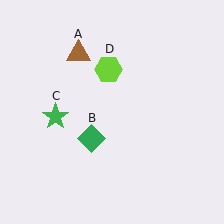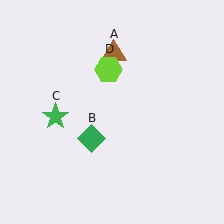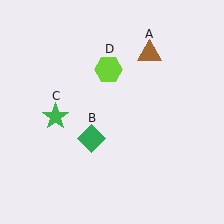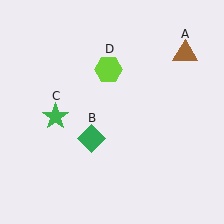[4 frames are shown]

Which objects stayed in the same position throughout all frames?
Green diamond (object B) and green star (object C) and lime hexagon (object D) remained stationary.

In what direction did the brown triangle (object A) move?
The brown triangle (object A) moved right.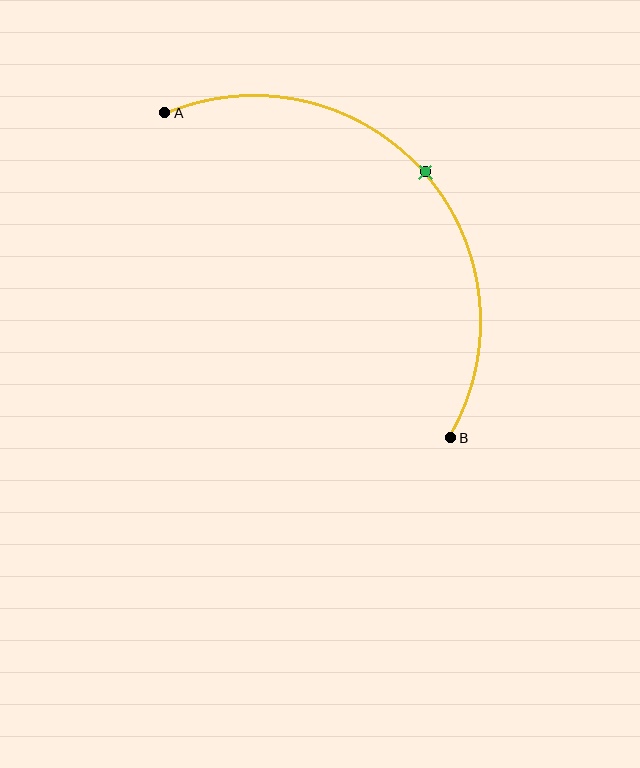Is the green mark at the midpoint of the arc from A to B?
Yes. The green mark lies on the arc at equal arc-length from both A and B — it is the arc midpoint.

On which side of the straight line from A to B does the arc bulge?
The arc bulges above and to the right of the straight line connecting A and B.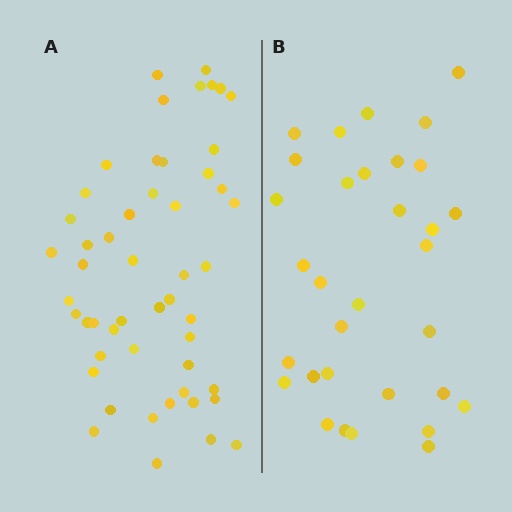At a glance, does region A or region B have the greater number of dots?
Region A (the left region) has more dots.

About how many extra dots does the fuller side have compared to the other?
Region A has approximately 20 more dots than region B.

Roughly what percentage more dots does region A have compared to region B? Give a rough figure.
About 60% more.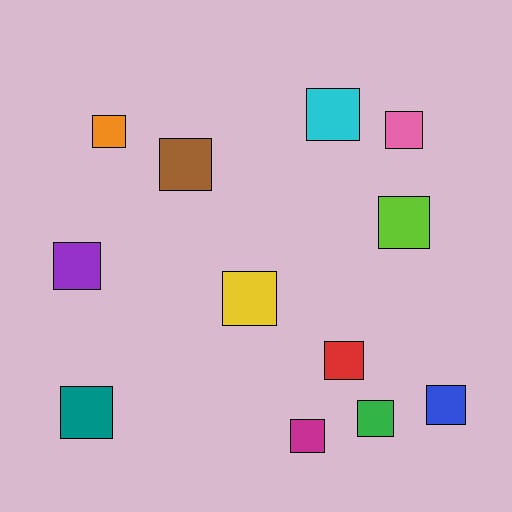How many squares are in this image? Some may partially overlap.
There are 12 squares.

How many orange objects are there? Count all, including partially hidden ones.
There is 1 orange object.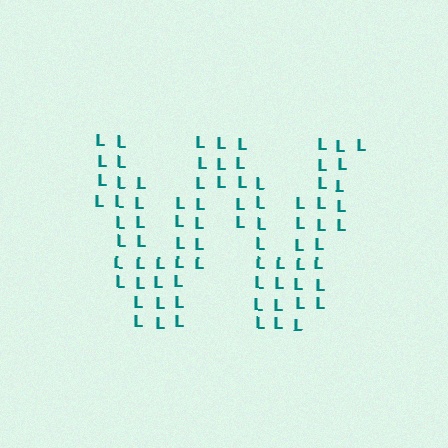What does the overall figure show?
The overall figure shows the letter W.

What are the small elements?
The small elements are letter L's.